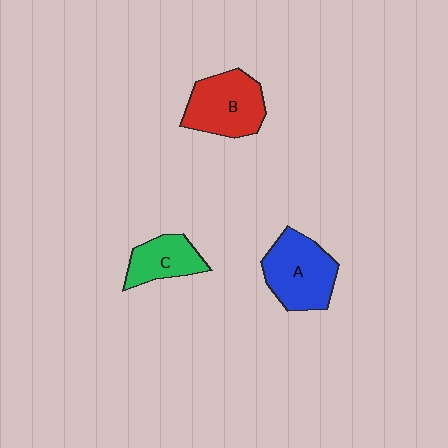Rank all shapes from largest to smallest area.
From largest to smallest: A (blue), B (red), C (green).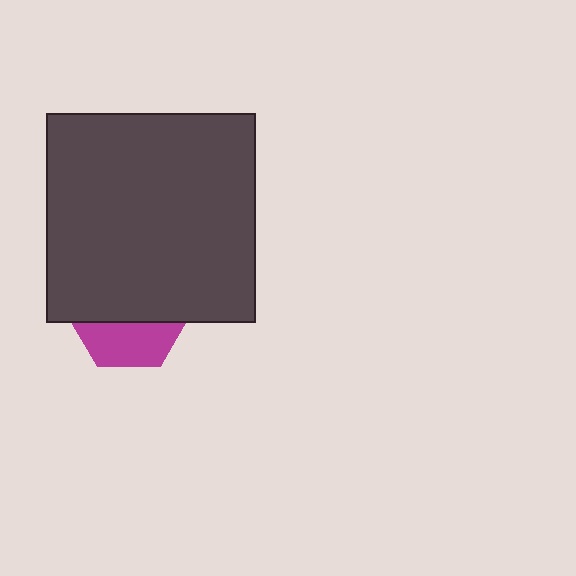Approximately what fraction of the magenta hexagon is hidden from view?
Roughly 63% of the magenta hexagon is hidden behind the dark gray square.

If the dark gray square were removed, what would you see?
You would see the complete magenta hexagon.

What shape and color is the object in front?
The object in front is a dark gray square.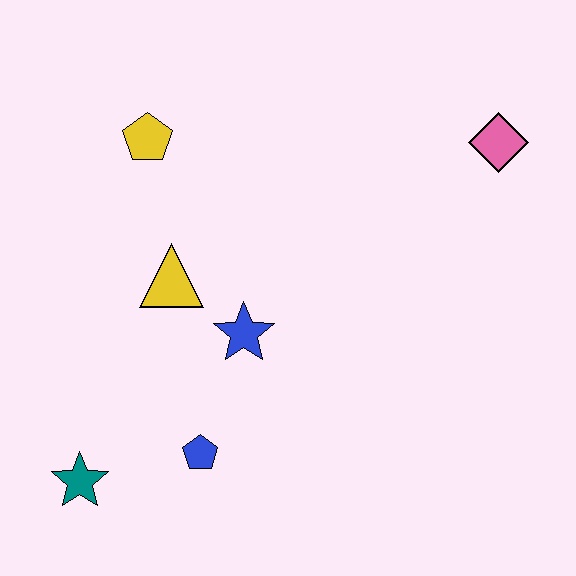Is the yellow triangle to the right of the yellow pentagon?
Yes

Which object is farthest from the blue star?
The pink diamond is farthest from the blue star.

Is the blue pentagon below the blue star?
Yes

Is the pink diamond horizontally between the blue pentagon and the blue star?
No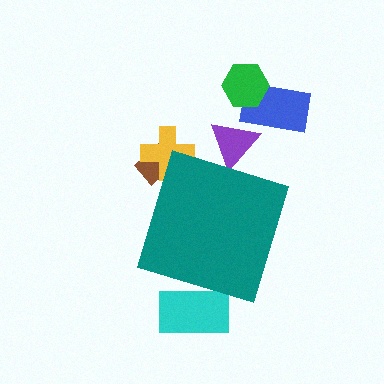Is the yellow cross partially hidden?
Yes, the yellow cross is partially hidden behind the teal diamond.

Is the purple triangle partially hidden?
Yes, the purple triangle is partially hidden behind the teal diamond.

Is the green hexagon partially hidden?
No, the green hexagon is fully visible.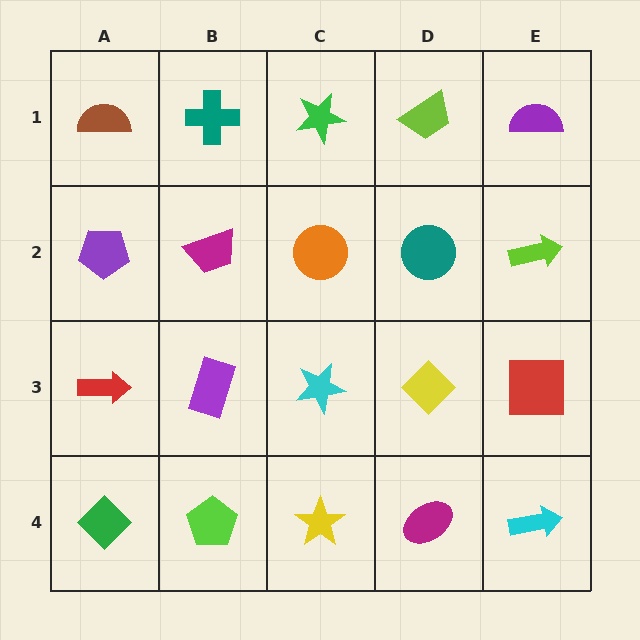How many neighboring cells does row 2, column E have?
3.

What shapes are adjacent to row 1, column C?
An orange circle (row 2, column C), a teal cross (row 1, column B), a lime trapezoid (row 1, column D).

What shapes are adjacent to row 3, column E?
A lime arrow (row 2, column E), a cyan arrow (row 4, column E), a yellow diamond (row 3, column D).